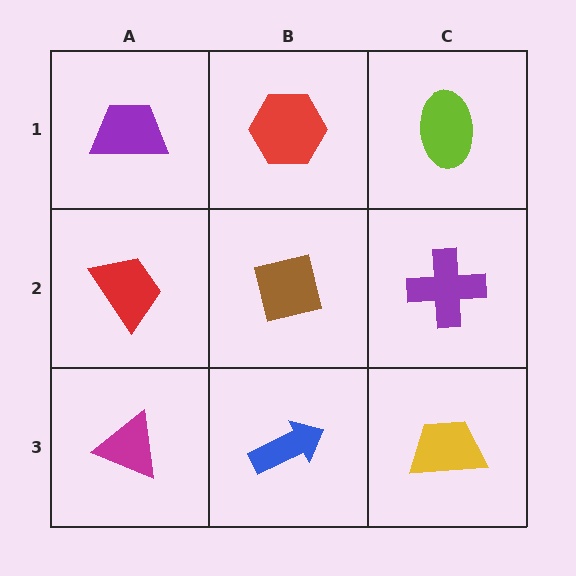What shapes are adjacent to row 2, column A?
A purple trapezoid (row 1, column A), a magenta triangle (row 3, column A), a brown square (row 2, column B).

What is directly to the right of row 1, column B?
A lime ellipse.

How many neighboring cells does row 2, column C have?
3.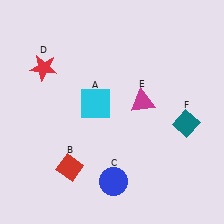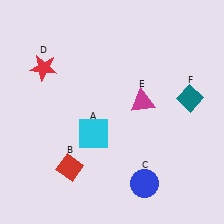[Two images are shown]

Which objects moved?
The objects that moved are: the cyan square (A), the blue circle (C), the teal diamond (F).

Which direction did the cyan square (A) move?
The cyan square (A) moved down.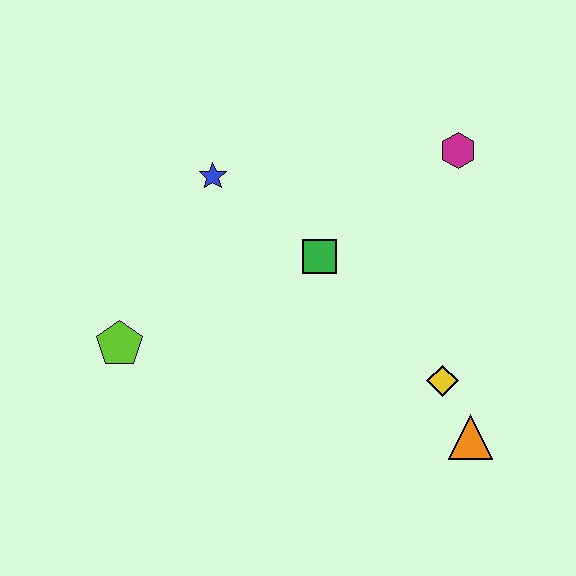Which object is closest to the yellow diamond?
The orange triangle is closest to the yellow diamond.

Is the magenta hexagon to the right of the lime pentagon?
Yes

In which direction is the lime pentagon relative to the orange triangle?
The lime pentagon is to the left of the orange triangle.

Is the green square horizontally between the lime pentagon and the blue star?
No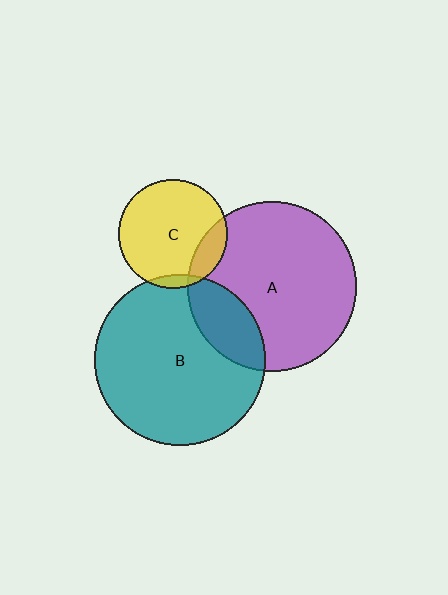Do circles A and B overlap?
Yes.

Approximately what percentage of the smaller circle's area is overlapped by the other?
Approximately 20%.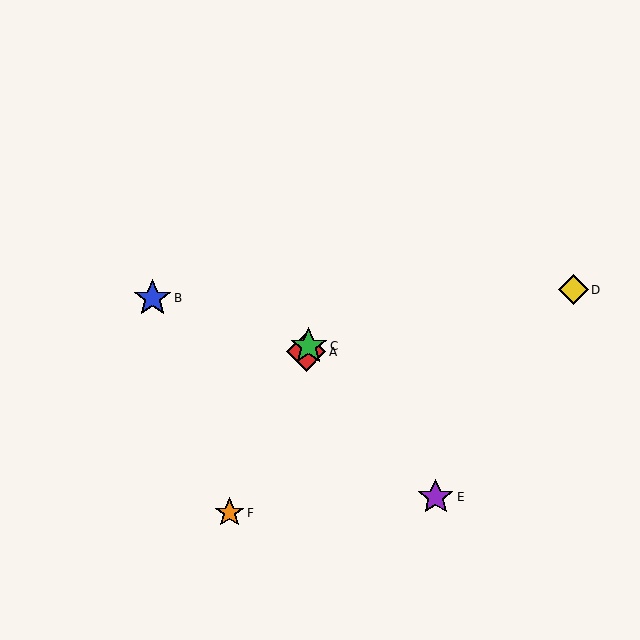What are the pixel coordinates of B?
Object B is at (152, 298).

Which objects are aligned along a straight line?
Objects A, C, F are aligned along a straight line.